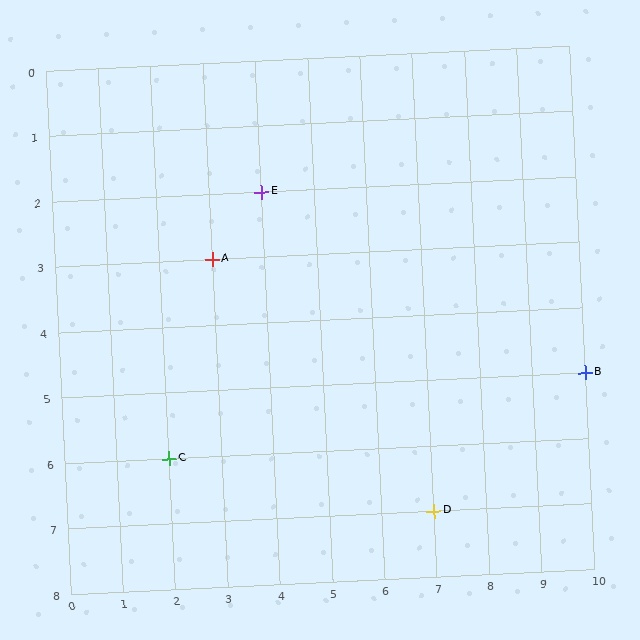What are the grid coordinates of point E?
Point E is at grid coordinates (4, 2).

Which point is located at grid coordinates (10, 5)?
Point B is at (10, 5).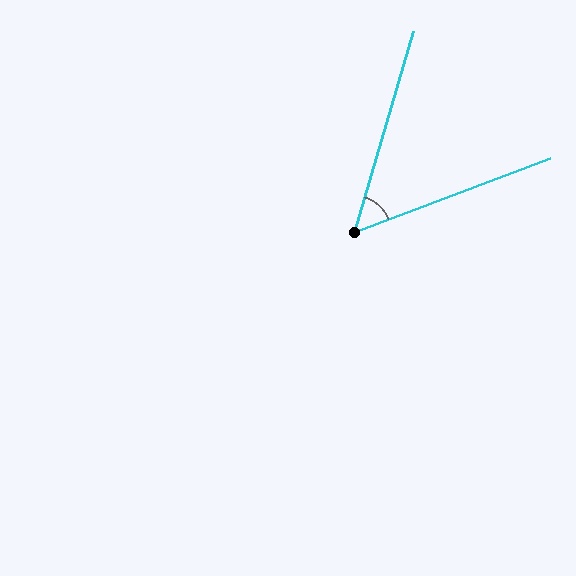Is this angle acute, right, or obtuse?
It is acute.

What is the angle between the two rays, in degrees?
Approximately 53 degrees.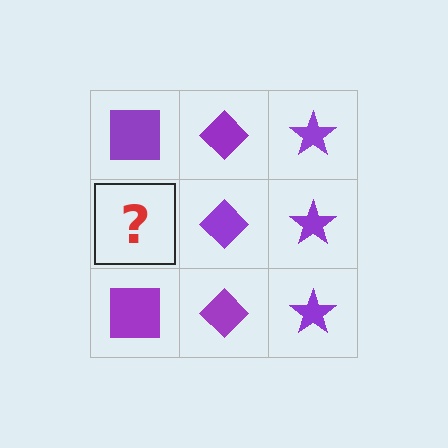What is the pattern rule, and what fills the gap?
The rule is that each column has a consistent shape. The gap should be filled with a purple square.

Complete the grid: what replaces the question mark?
The question mark should be replaced with a purple square.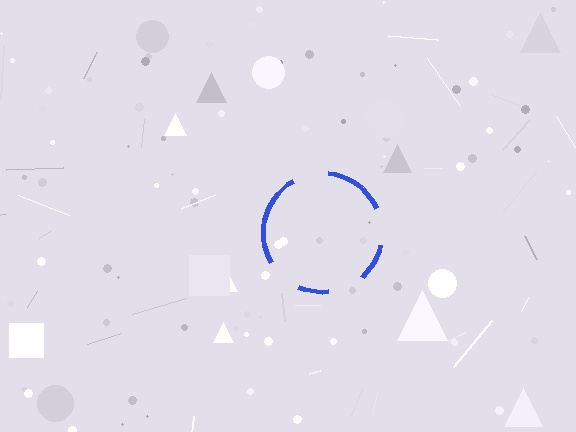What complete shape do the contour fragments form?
The contour fragments form a circle.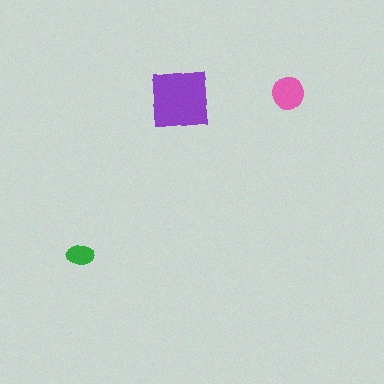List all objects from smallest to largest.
The green ellipse, the pink circle, the purple square.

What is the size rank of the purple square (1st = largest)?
1st.